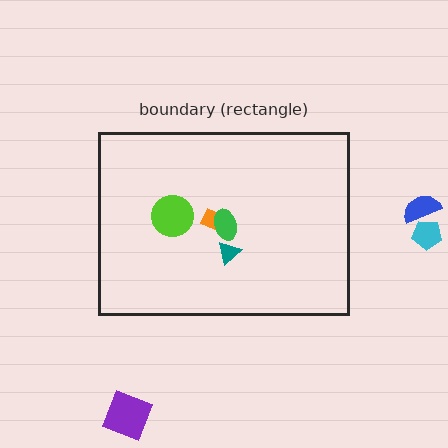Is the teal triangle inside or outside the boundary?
Inside.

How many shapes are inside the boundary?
4 inside, 3 outside.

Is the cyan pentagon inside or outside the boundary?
Outside.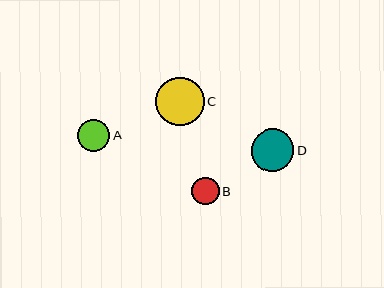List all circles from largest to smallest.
From largest to smallest: C, D, A, B.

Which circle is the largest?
Circle C is the largest with a size of approximately 48 pixels.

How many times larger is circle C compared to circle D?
Circle C is approximately 1.1 times the size of circle D.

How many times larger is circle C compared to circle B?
Circle C is approximately 1.8 times the size of circle B.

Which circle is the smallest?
Circle B is the smallest with a size of approximately 27 pixels.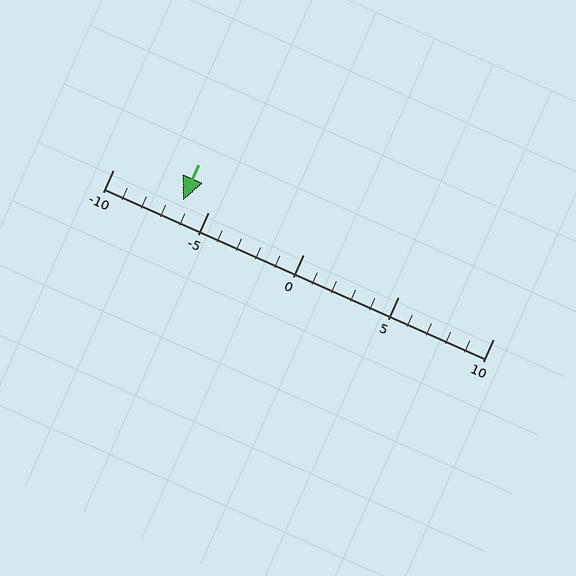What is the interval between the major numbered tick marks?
The major tick marks are spaced 5 units apart.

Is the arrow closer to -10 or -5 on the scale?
The arrow is closer to -5.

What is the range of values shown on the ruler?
The ruler shows values from -10 to 10.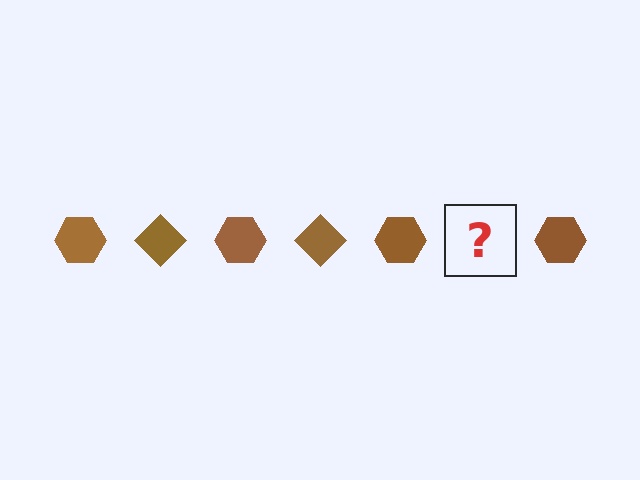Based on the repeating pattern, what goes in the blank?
The blank should be a brown diamond.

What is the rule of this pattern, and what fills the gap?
The rule is that the pattern cycles through hexagon, diamond shapes in brown. The gap should be filled with a brown diamond.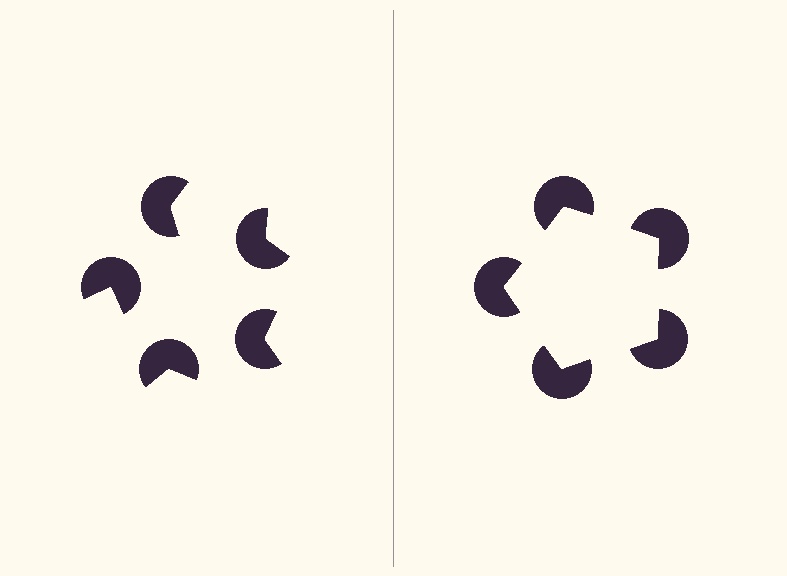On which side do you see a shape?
An illusory pentagon appears on the right side. On the left side the wedge cuts are rotated, so no coherent shape forms.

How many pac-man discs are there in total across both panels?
10 — 5 on each side.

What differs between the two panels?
The pac-man discs are positioned identically on both sides; only the wedge orientations differ. On the right they align to a pentagon; on the left they are misaligned.